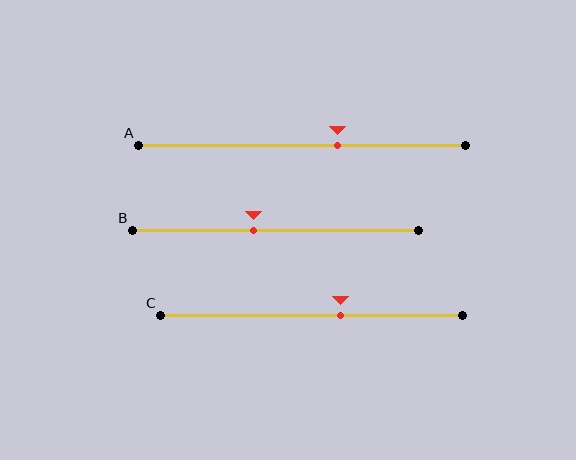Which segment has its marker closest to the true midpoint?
Segment B has its marker closest to the true midpoint.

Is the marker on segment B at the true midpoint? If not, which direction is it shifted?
No, the marker on segment B is shifted to the left by about 8% of the segment length.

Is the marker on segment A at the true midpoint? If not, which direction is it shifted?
No, the marker on segment A is shifted to the right by about 11% of the segment length.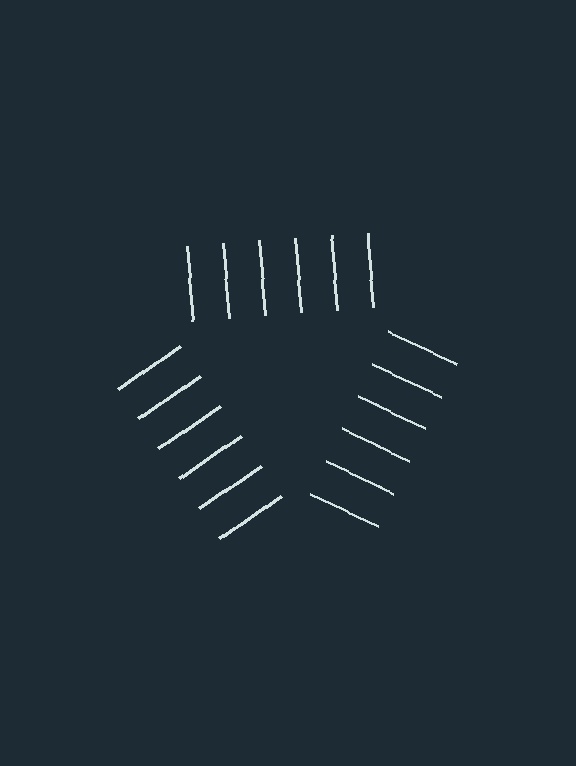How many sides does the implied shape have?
3 sides — the line-ends trace a triangle.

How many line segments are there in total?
18 — 6 along each of the 3 edges.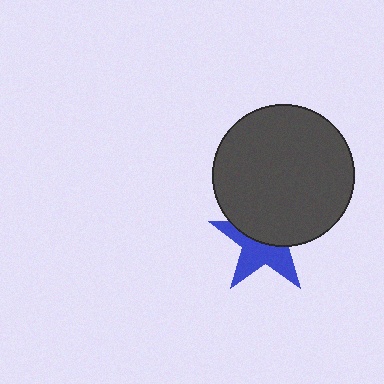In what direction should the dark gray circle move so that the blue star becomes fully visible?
The dark gray circle should move up. That is the shortest direction to clear the overlap and leave the blue star fully visible.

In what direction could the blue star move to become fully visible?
The blue star could move down. That would shift it out from behind the dark gray circle entirely.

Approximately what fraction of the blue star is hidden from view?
Roughly 51% of the blue star is hidden behind the dark gray circle.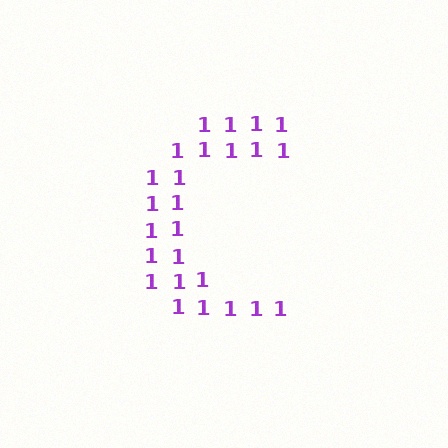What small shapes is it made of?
It is made of small digit 1's.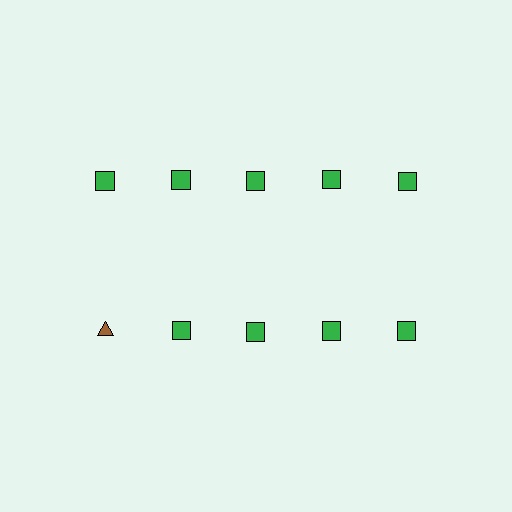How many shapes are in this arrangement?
There are 10 shapes arranged in a grid pattern.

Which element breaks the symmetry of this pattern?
The brown triangle in the second row, leftmost column breaks the symmetry. All other shapes are green squares.